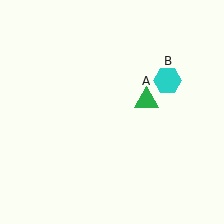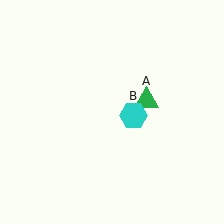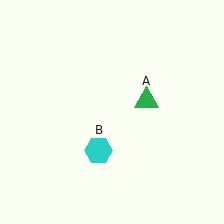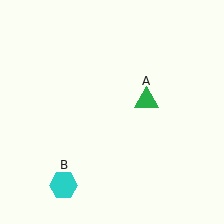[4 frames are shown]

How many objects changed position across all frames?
1 object changed position: cyan hexagon (object B).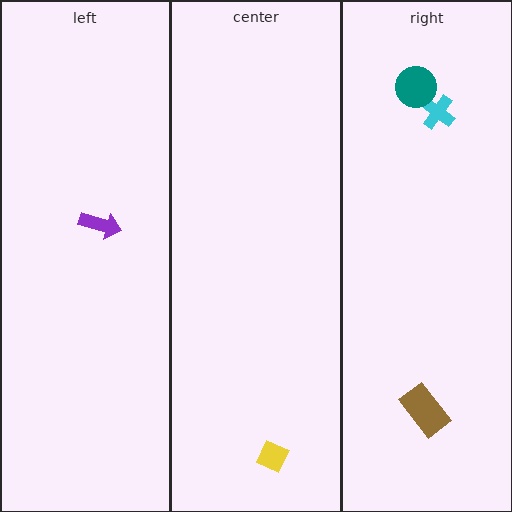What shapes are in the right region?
The cyan cross, the teal circle, the brown rectangle.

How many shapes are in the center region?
1.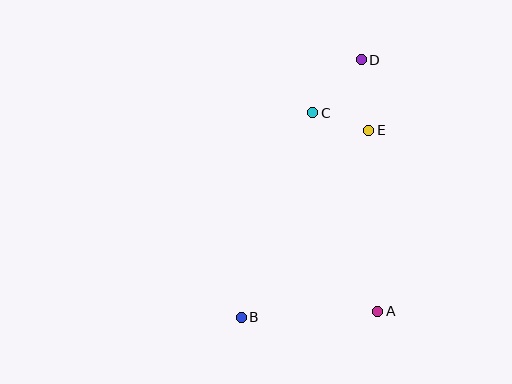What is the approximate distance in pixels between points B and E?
The distance between B and E is approximately 226 pixels.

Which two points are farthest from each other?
Points B and D are farthest from each other.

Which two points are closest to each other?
Points C and E are closest to each other.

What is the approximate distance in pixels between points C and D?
The distance between C and D is approximately 72 pixels.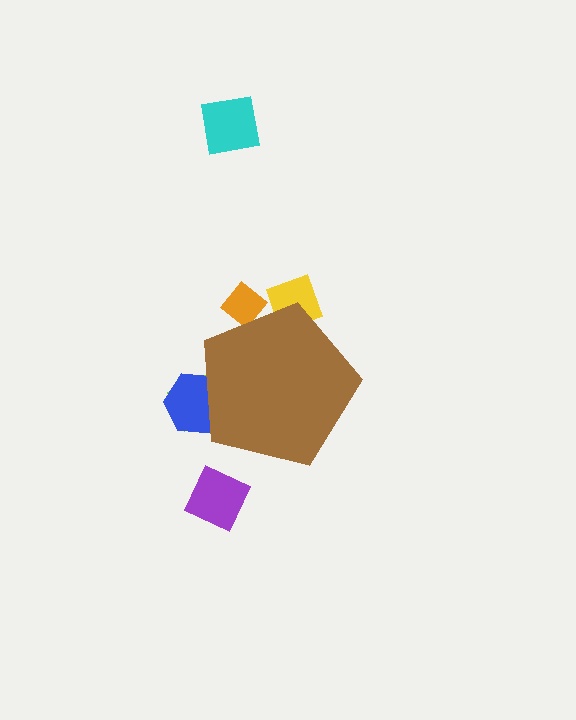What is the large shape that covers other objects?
A brown pentagon.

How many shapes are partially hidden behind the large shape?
4 shapes are partially hidden.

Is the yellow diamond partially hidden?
Yes, the yellow diamond is partially hidden behind the brown pentagon.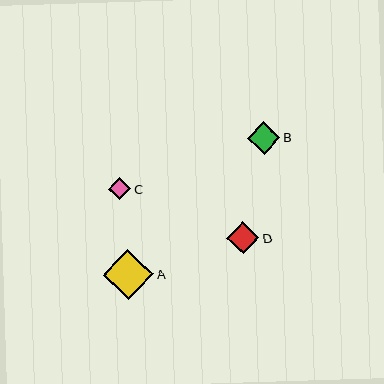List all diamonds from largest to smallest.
From largest to smallest: A, B, D, C.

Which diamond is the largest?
Diamond A is the largest with a size of approximately 51 pixels.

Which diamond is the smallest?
Diamond C is the smallest with a size of approximately 22 pixels.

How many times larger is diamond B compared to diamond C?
Diamond B is approximately 1.5 times the size of diamond C.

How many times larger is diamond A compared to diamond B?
Diamond A is approximately 1.6 times the size of diamond B.